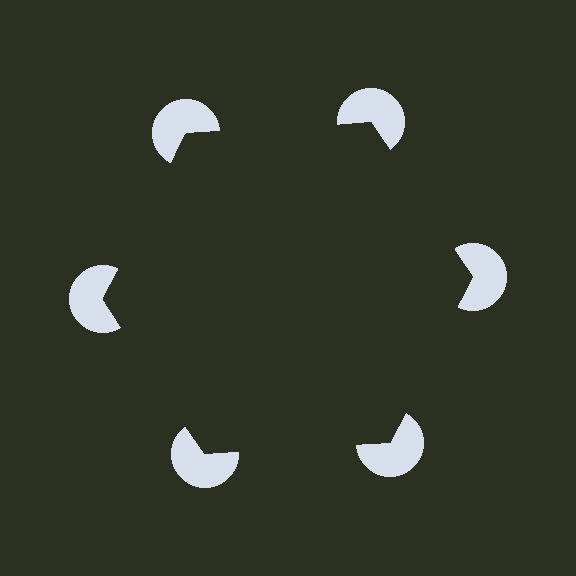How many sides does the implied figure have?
6 sides.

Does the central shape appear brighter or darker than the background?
It typically appears slightly darker than the background, even though no actual brightness change is drawn.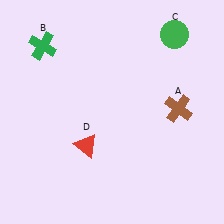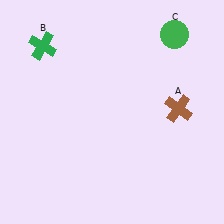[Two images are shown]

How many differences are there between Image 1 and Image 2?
There is 1 difference between the two images.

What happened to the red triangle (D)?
The red triangle (D) was removed in Image 2. It was in the bottom-left area of Image 1.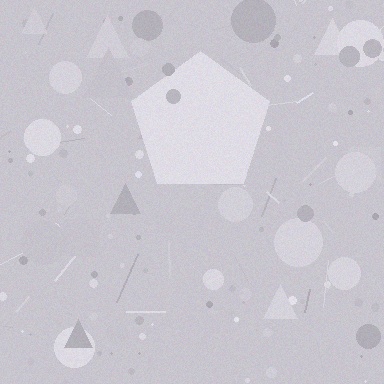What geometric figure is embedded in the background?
A pentagon is embedded in the background.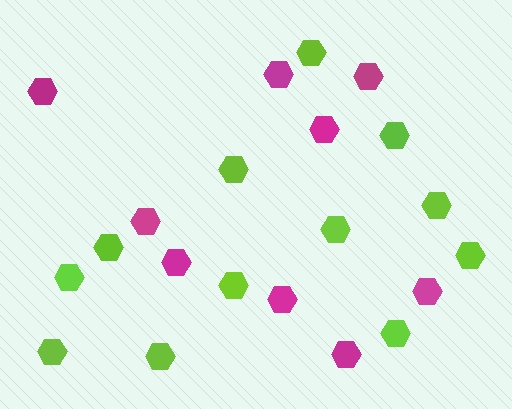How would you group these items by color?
There are 2 groups: one group of lime hexagons (12) and one group of magenta hexagons (9).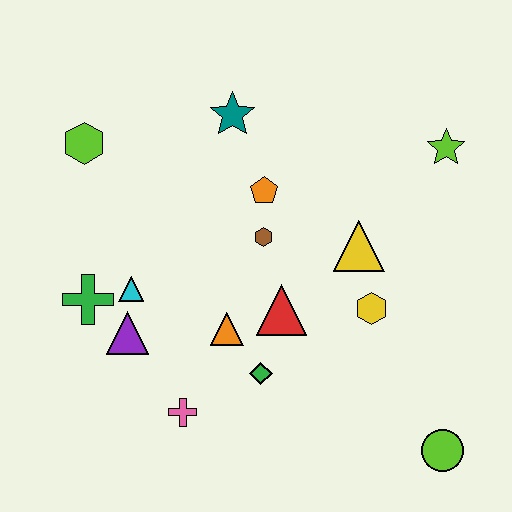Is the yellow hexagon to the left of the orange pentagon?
No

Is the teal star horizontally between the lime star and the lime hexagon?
Yes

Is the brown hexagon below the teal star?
Yes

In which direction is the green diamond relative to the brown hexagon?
The green diamond is below the brown hexagon.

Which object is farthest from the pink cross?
The lime star is farthest from the pink cross.